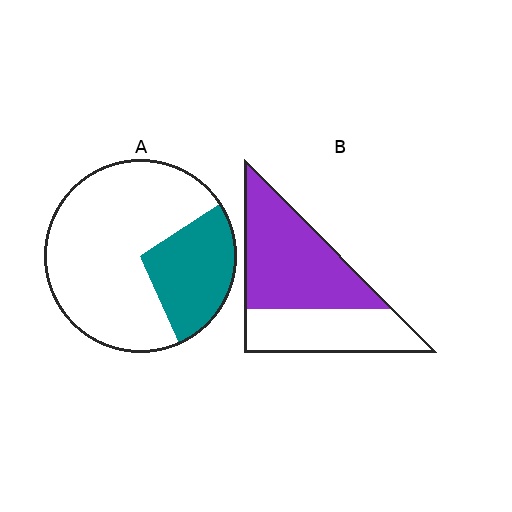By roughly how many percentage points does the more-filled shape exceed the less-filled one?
By roughly 30 percentage points (B over A).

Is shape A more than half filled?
No.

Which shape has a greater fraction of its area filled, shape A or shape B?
Shape B.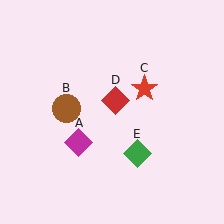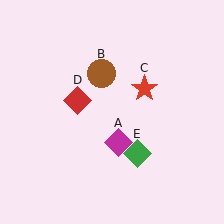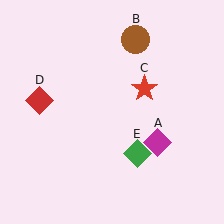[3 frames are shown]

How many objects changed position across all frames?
3 objects changed position: magenta diamond (object A), brown circle (object B), red diamond (object D).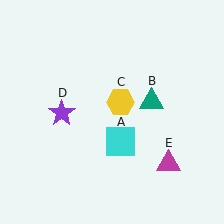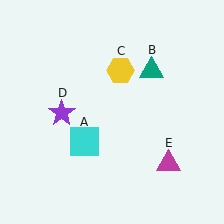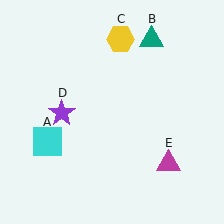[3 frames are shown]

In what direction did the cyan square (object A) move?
The cyan square (object A) moved left.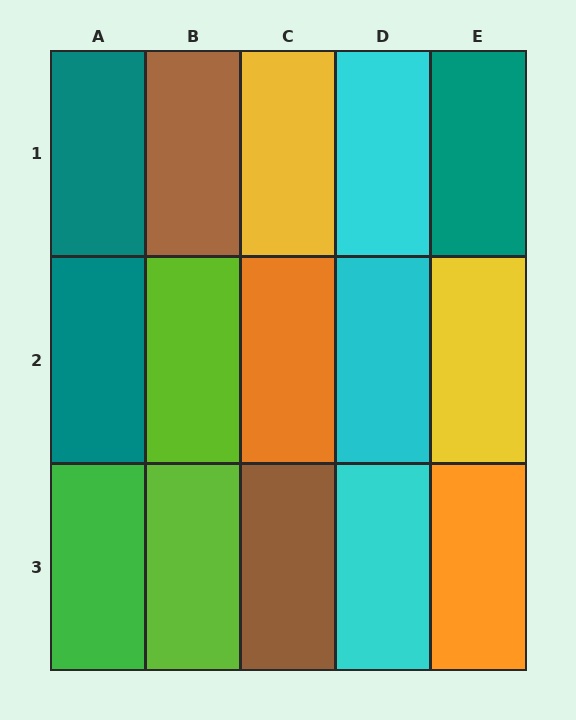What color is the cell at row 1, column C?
Yellow.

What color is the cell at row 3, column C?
Brown.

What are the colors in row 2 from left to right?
Teal, lime, orange, cyan, yellow.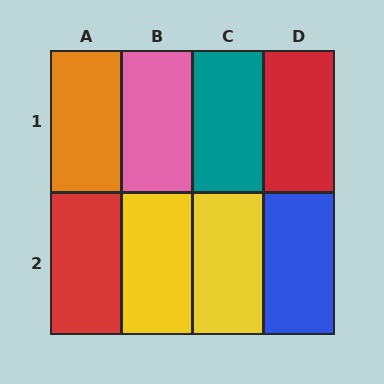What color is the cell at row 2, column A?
Red.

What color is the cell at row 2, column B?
Yellow.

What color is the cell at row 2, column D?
Blue.